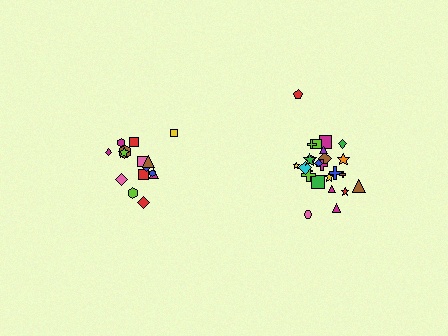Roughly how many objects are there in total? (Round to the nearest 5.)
Roughly 40 objects in total.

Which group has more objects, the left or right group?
The right group.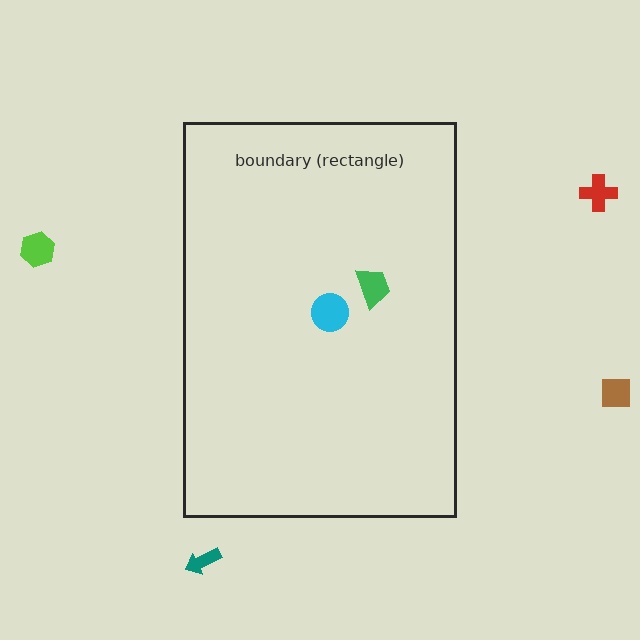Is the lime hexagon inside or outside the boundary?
Outside.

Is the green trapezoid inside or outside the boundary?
Inside.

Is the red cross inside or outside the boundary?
Outside.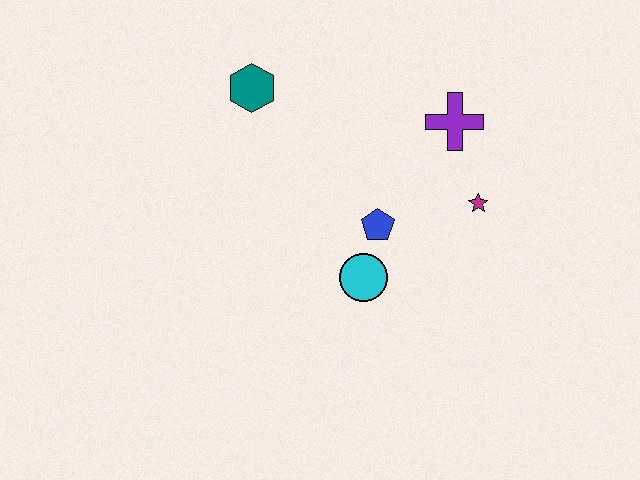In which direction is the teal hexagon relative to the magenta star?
The teal hexagon is to the left of the magenta star.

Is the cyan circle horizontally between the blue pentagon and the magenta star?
No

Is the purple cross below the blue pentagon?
No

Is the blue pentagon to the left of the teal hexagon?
No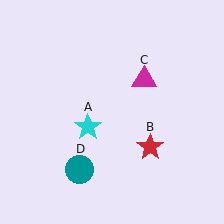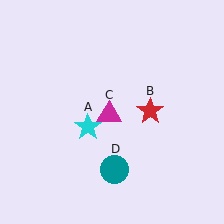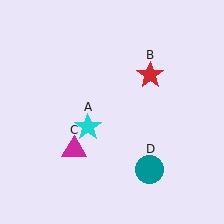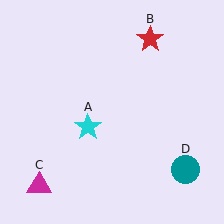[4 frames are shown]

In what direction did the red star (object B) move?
The red star (object B) moved up.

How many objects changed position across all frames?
3 objects changed position: red star (object B), magenta triangle (object C), teal circle (object D).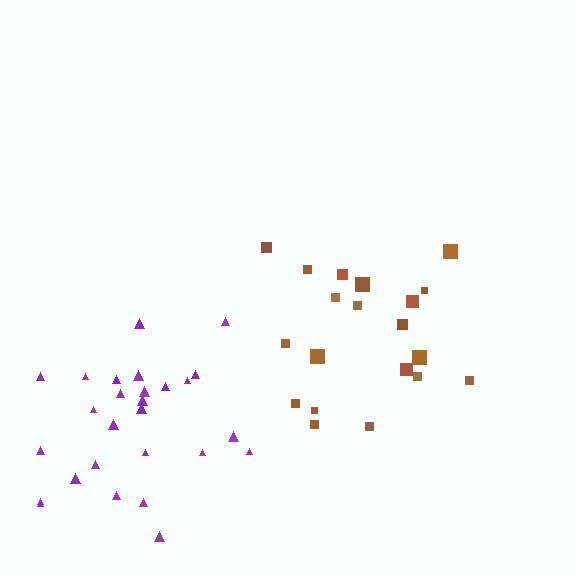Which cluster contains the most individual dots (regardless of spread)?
Purple (27).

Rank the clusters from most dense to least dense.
purple, brown.